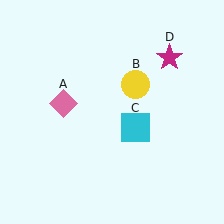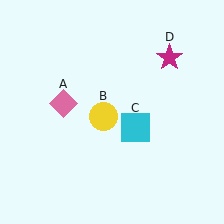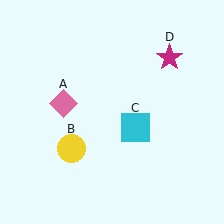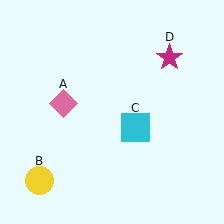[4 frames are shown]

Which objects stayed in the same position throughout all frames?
Pink diamond (object A) and cyan square (object C) and magenta star (object D) remained stationary.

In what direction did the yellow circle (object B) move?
The yellow circle (object B) moved down and to the left.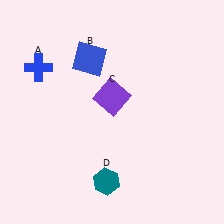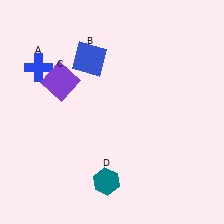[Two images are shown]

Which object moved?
The purple square (C) moved left.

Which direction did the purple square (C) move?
The purple square (C) moved left.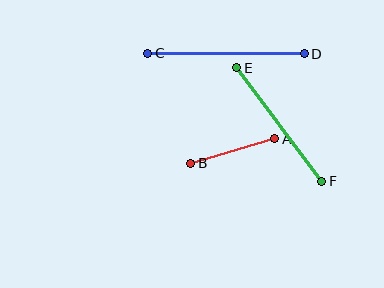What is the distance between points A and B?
The distance is approximately 88 pixels.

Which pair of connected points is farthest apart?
Points C and D are farthest apart.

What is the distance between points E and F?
The distance is approximately 142 pixels.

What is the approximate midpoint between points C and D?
The midpoint is at approximately (226, 53) pixels.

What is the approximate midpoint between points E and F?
The midpoint is at approximately (279, 124) pixels.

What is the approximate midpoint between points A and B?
The midpoint is at approximately (233, 151) pixels.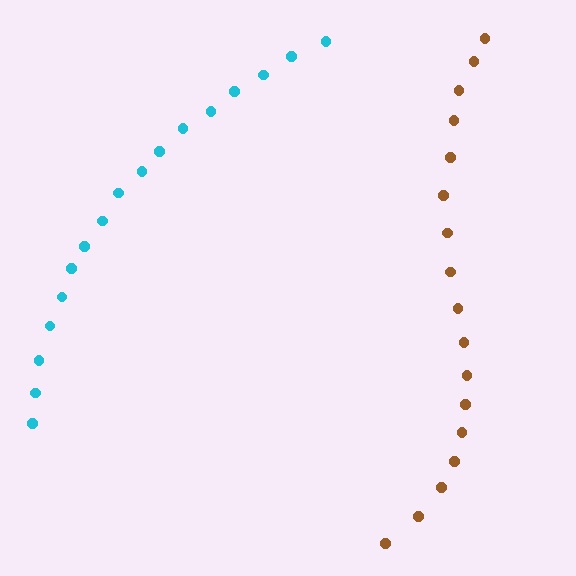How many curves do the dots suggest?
There are 2 distinct paths.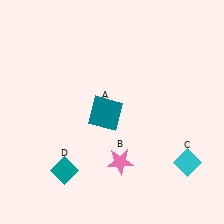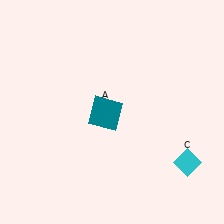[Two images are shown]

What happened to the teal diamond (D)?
The teal diamond (D) was removed in Image 2. It was in the bottom-left area of Image 1.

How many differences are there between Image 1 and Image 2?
There are 2 differences between the two images.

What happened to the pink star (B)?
The pink star (B) was removed in Image 2. It was in the bottom-right area of Image 1.